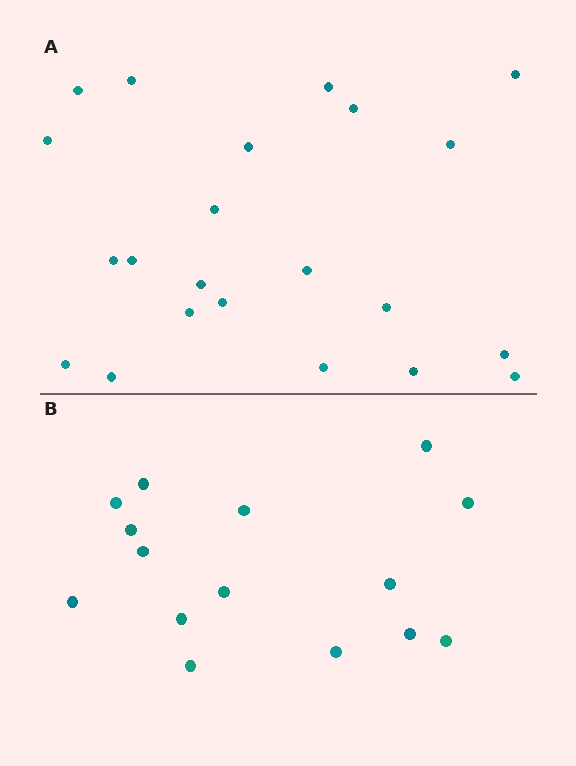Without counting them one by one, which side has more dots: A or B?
Region A (the top region) has more dots.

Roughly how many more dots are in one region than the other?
Region A has roughly 8 or so more dots than region B.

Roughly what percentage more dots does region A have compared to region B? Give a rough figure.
About 45% more.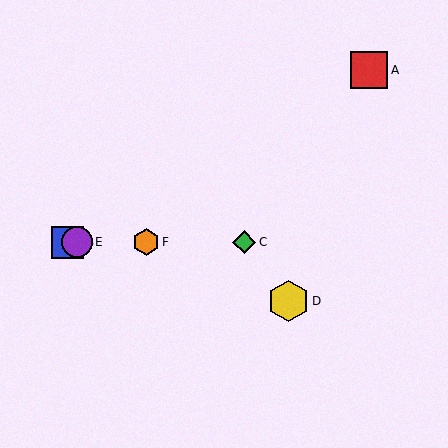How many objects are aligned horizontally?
4 objects (B, C, E, F) are aligned horizontally.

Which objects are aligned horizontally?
Objects B, C, E, F are aligned horizontally.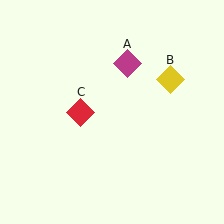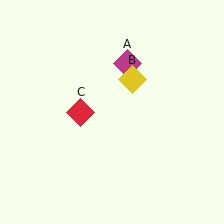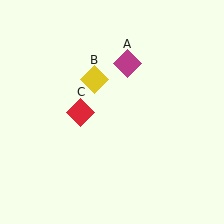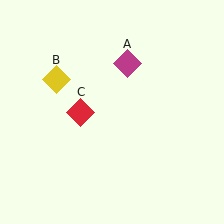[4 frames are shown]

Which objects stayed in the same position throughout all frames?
Magenta diamond (object A) and red diamond (object C) remained stationary.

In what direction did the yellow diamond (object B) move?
The yellow diamond (object B) moved left.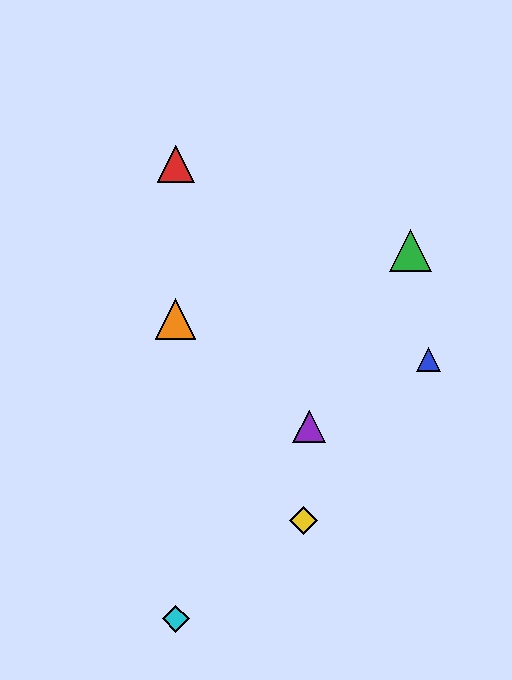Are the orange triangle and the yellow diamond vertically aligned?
No, the orange triangle is at x≈176 and the yellow diamond is at x≈304.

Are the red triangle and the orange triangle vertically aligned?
Yes, both are at x≈176.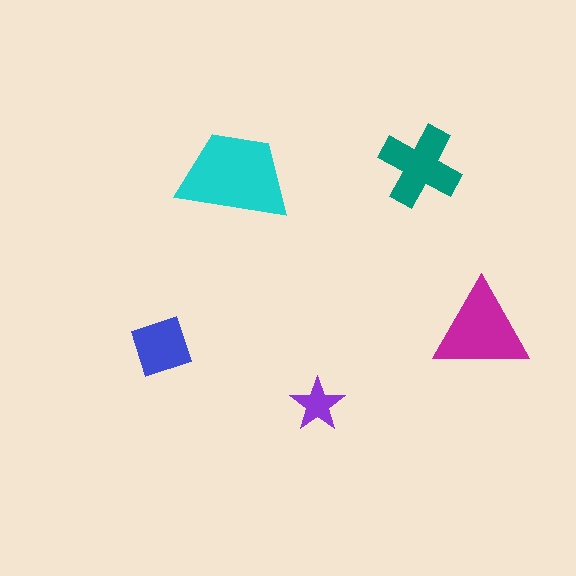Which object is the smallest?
The purple star.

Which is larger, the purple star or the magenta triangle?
The magenta triangle.